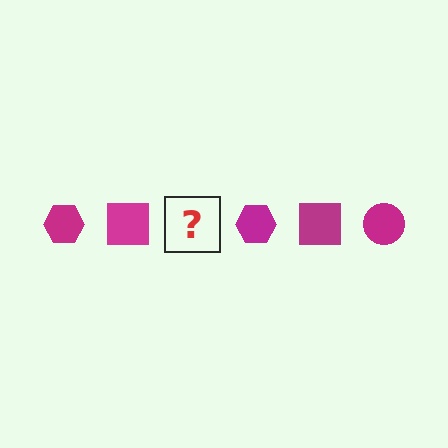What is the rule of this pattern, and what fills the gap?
The rule is that the pattern cycles through hexagon, square, circle shapes in magenta. The gap should be filled with a magenta circle.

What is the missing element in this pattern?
The missing element is a magenta circle.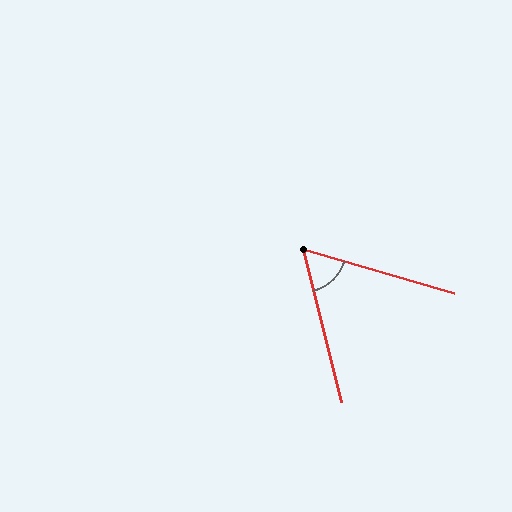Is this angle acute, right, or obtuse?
It is acute.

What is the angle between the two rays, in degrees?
Approximately 60 degrees.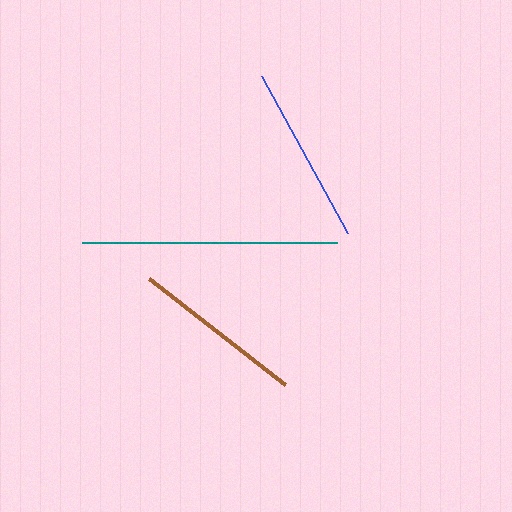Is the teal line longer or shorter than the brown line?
The teal line is longer than the brown line.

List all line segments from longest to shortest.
From longest to shortest: teal, blue, brown.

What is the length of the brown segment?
The brown segment is approximately 172 pixels long.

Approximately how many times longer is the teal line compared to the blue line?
The teal line is approximately 1.4 times the length of the blue line.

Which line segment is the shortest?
The brown line is the shortest at approximately 172 pixels.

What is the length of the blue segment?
The blue segment is approximately 179 pixels long.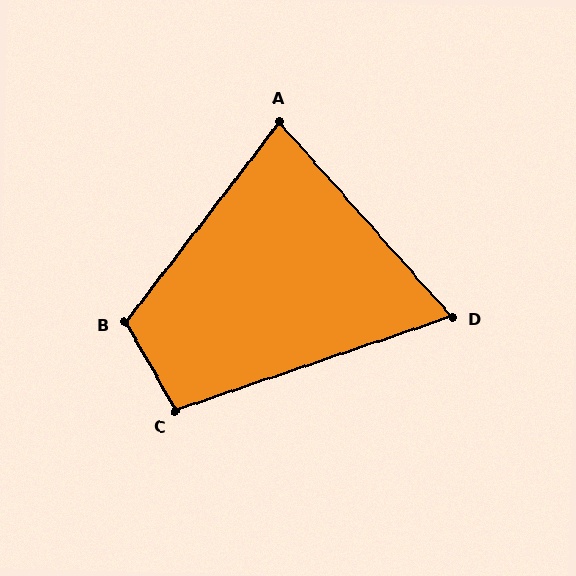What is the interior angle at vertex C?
Approximately 101 degrees (obtuse).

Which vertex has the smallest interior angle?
D, at approximately 67 degrees.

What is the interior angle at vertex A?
Approximately 79 degrees (acute).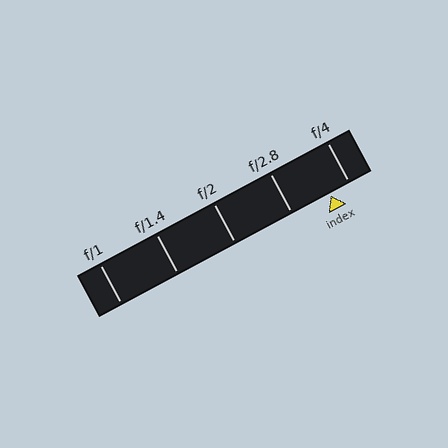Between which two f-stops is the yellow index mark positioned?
The index mark is between f/2.8 and f/4.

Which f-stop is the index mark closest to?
The index mark is closest to f/4.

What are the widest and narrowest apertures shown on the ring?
The widest aperture shown is f/1 and the narrowest is f/4.